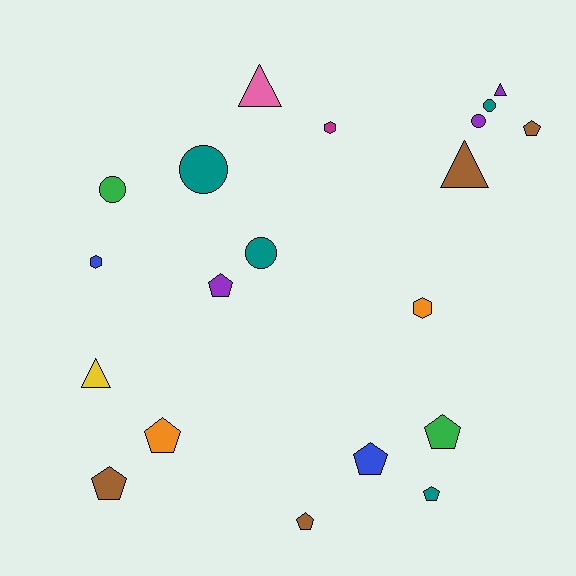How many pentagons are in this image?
There are 8 pentagons.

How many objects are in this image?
There are 20 objects.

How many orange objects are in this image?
There are 2 orange objects.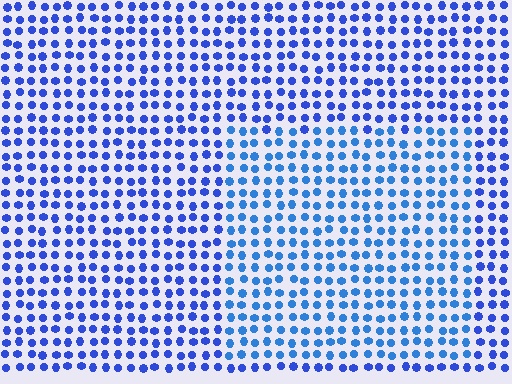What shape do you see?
I see a rectangle.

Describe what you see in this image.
The image is filled with small blue elements in a uniform arrangement. A rectangle-shaped region is visible where the elements are tinted to a slightly different hue, forming a subtle color boundary.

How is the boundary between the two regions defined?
The boundary is defined purely by a slight shift in hue (about 19 degrees). Spacing, size, and orientation are identical on both sides.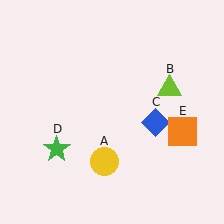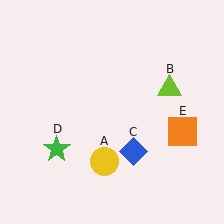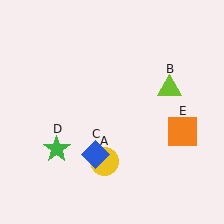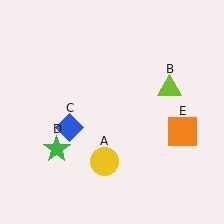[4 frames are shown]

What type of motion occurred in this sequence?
The blue diamond (object C) rotated clockwise around the center of the scene.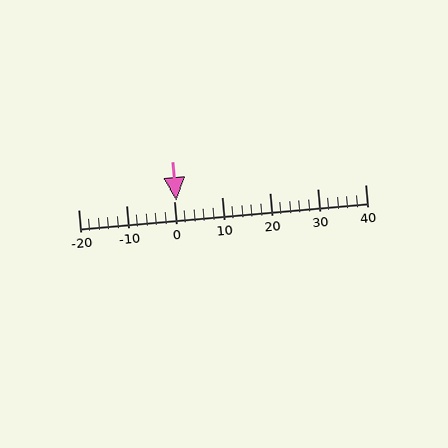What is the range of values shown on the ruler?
The ruler shows values from -20 to 40.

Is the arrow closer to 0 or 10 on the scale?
The arrow is closer to 0.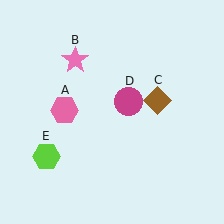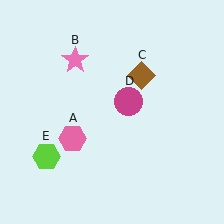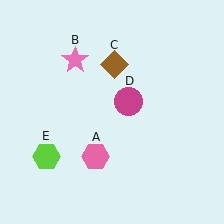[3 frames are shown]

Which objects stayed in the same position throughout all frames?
Pink star (object B) and magenta circle (object D) and lime hexagon (object E) remained stationary.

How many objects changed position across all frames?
2 objects changed position: pink hexagon (object A), brown diamond (object C).